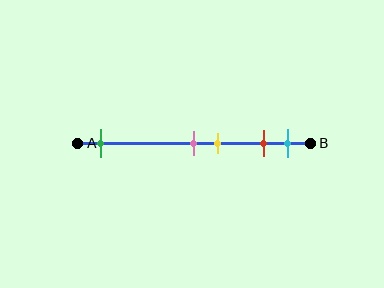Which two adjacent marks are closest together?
The pink and yellow marks are the closest adjacent pair.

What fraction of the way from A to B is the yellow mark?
The yellow mark is approximately 60% (0.6) of the way from A to B.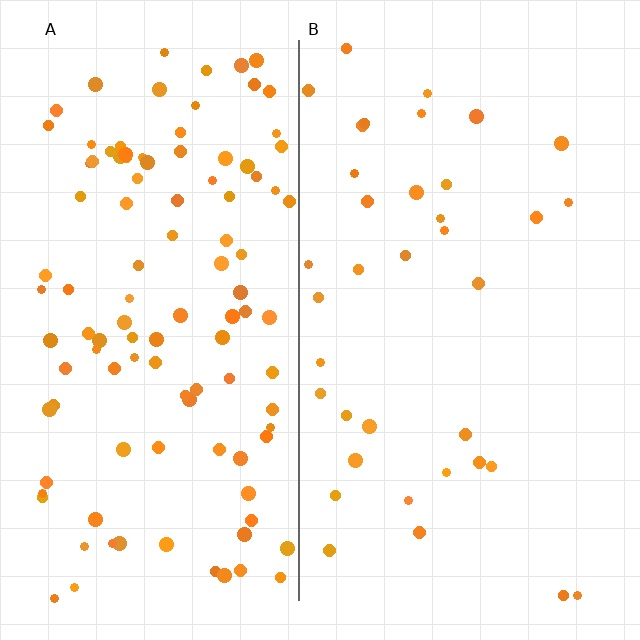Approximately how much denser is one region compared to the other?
Approximately 3.1× — region A over region B.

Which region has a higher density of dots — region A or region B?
A (the left).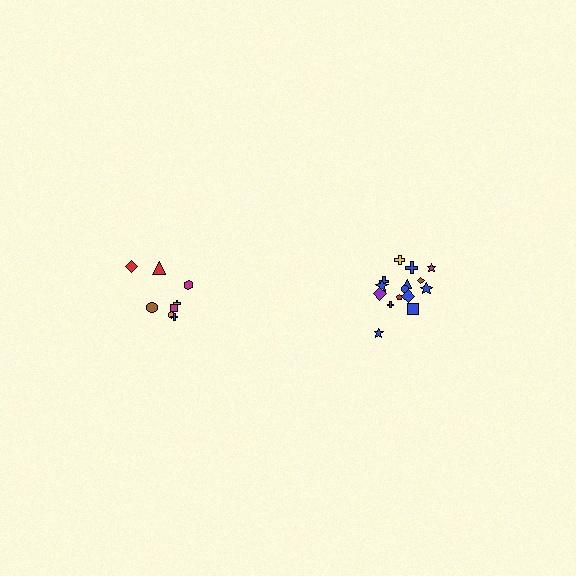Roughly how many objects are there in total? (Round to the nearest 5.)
Roughly 25 objects in total.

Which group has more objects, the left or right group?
The right group.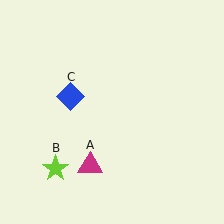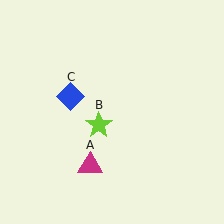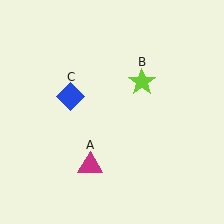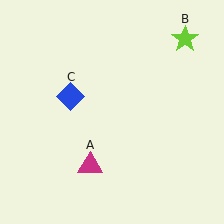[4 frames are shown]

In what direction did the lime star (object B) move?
The lime star (object B) moved up and to the right.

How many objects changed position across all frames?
1 object changed position: lime star (object B).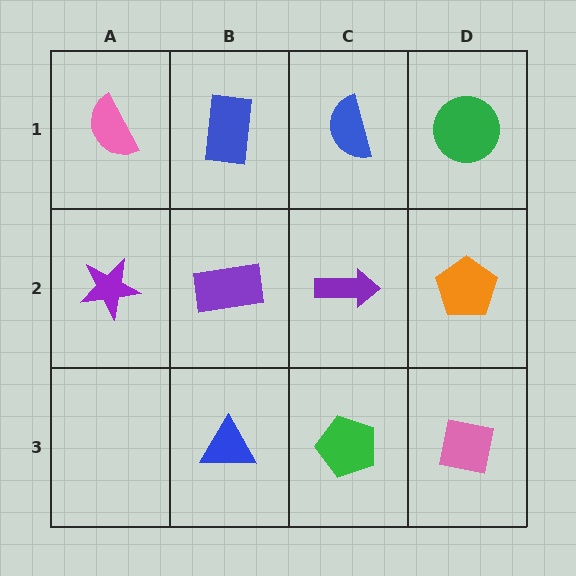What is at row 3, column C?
A green pentagon.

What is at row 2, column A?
A purple star.